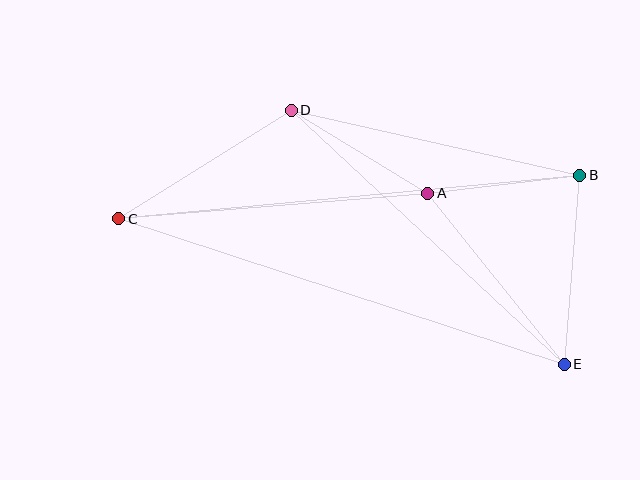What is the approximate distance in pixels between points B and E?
The distance between B and E is approximately 190 pixels.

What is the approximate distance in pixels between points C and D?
The distance between C and D is approximately 204 pixels.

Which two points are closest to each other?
Points A and B are closest to each other.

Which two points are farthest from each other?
Points C and E are farthest from each other.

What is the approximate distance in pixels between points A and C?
The distance between A and C is approximately 310 pixels.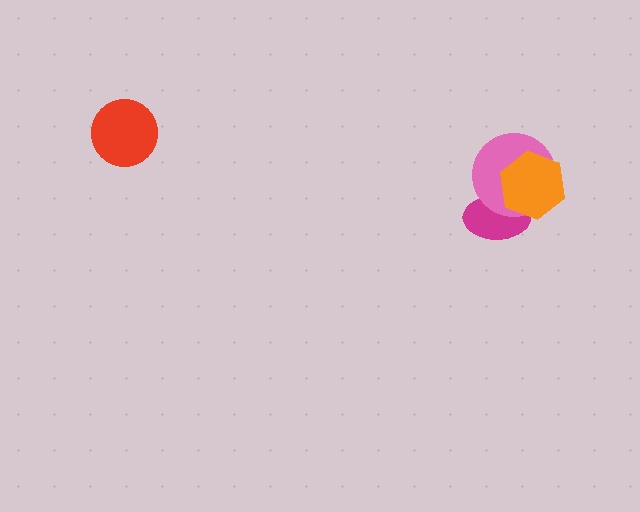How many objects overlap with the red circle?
0 objects overlap with the red circle.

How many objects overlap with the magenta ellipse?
2 objects overlap with the magenta ellipse.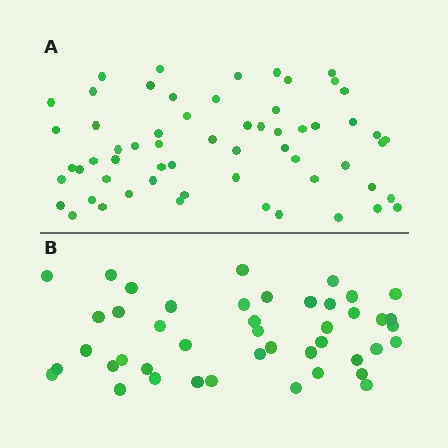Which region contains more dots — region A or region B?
Region A (the top region) has more dots.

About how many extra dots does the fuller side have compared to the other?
Region A has approximately 15 more dots than region B.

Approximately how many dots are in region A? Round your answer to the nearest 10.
About 60 dots.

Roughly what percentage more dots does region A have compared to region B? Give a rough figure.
About 35% more.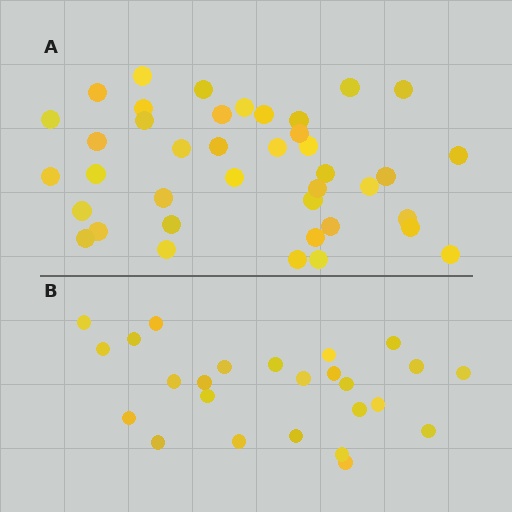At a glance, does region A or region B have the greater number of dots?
Region A (the top region) has more dots.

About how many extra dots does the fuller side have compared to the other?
Region A has approximately 15 more dots than region B.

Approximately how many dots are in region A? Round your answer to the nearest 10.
About 40 dots.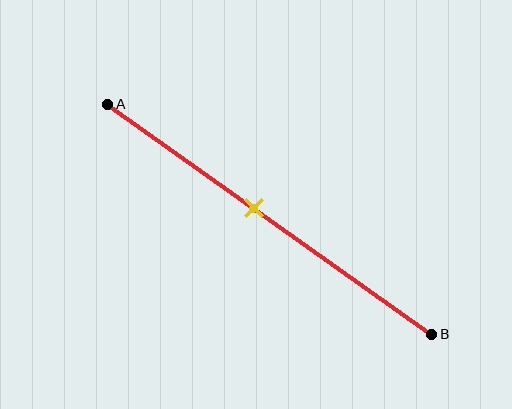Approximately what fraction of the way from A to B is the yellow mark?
The yellow mark is approximately 45% of the way from A to B.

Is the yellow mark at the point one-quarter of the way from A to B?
No, the mark is at about 45% from A, not at the 25% one-quarter point.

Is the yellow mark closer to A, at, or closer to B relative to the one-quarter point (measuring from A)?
The yellow mark is closer to point B than the one-quarter point of segment AB.